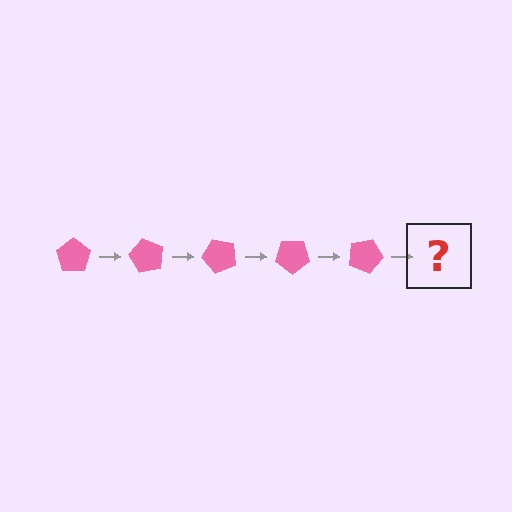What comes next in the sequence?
The next element should be a pink pentagon rotated 300 degrees.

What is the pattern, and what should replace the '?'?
The pattern is that the pentagon rotates 60 degrees each step. The '?' should be a pink pentagon rotated 300 degrees.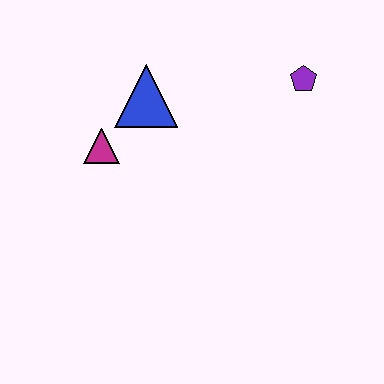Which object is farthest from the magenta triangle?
The purple pentagon is farthest from the magenta triangle.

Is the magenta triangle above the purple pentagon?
No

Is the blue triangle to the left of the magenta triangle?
No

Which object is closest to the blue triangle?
The magenta triangle is closest to the blue triangle.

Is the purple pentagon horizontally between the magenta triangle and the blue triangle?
No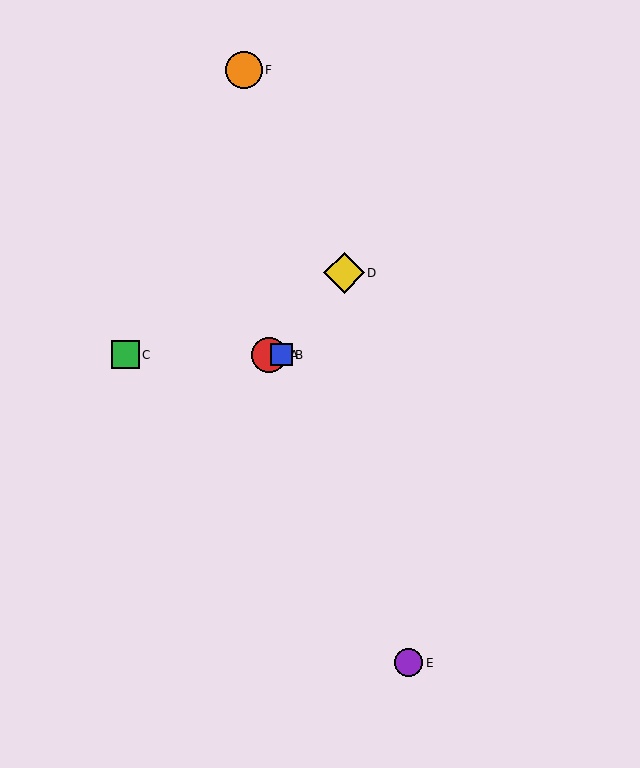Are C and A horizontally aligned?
Yes, both are at y≈355.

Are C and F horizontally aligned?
No, C is at y≈355 and F is at y≈70.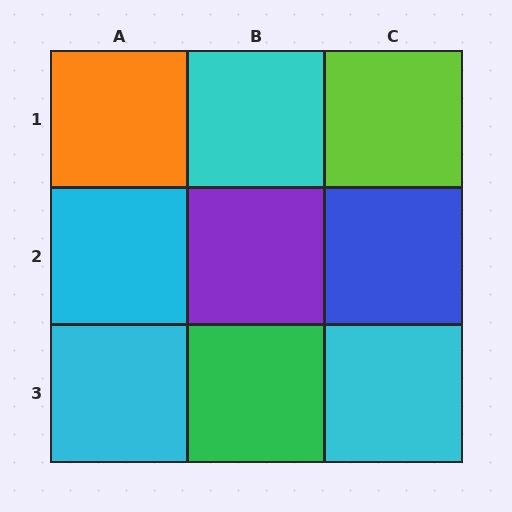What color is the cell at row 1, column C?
Lime.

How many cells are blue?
1 cell is blue.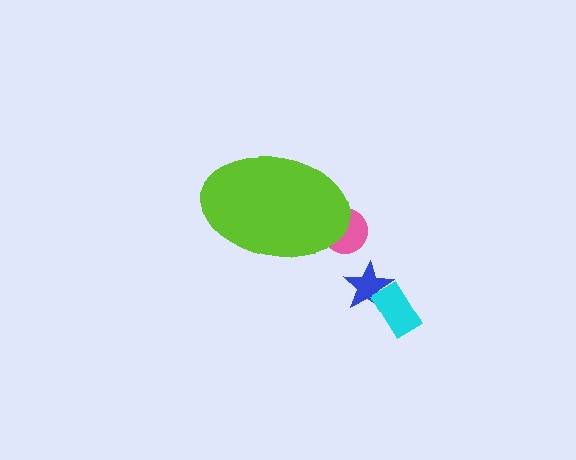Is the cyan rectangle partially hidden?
No, the cyan rectangle is fully visible.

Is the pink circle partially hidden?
Yes, the pink circle is partially hidden behind the lime ellipse.